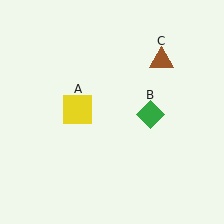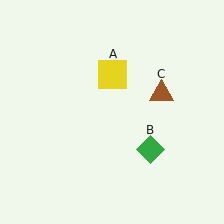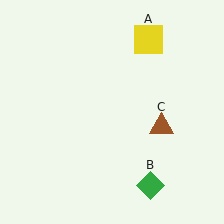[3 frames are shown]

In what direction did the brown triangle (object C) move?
The brown triangle (object C) moved down.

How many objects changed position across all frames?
3 objects changed position: yellow square (object A), green diamond (object B), brown triangle (object C).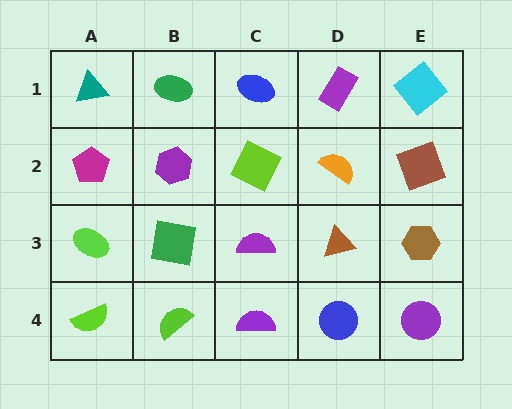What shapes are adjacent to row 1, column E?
A brown square (row 2, column E), a purple rectangle (row 1, column D).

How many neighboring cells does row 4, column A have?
2.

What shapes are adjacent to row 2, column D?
A purple rectangle (row 1, column D), a brown triangle (row 3, column D), a lime square (row 2, column C), a brown square (row 2, column E).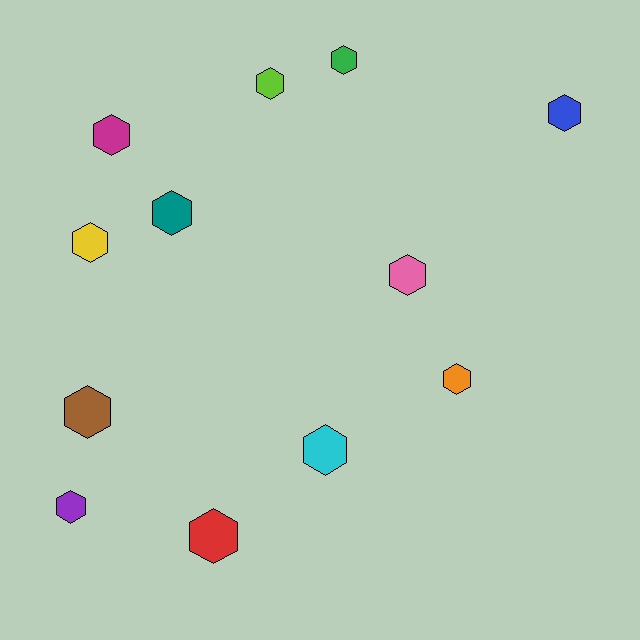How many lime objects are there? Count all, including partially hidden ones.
There is 1 lime object.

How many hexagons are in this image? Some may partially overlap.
There are 12 hexagons.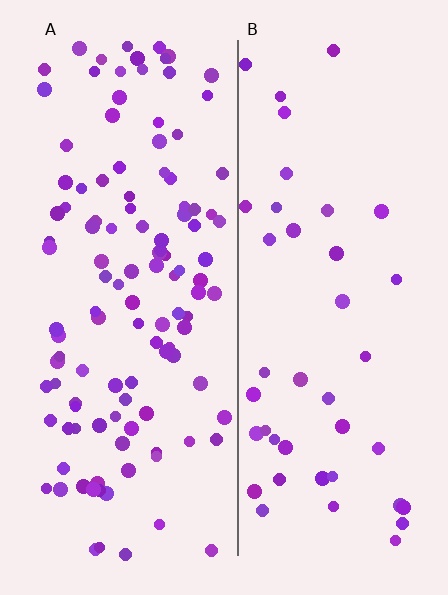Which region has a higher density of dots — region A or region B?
A (the left).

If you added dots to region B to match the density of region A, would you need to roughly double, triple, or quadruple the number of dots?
Approximately triple.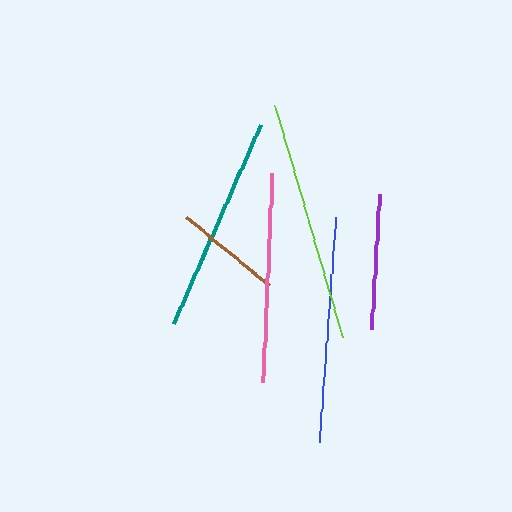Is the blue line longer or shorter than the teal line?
The blue line is longer than the teal line.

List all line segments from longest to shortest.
From longest to shortest: lime, blue, teal, pink, purple, brown.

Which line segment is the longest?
The lime line is the longest at approximately 241 pixels.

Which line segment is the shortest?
The brown line is the shortest at approximately 107 pixels.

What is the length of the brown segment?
The brown segment is approximately 107 pixels long.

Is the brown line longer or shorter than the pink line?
The pink line is longer than the brown line.